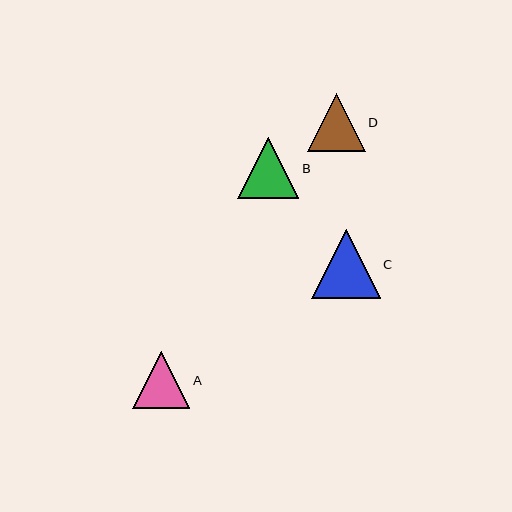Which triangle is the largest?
Triangle C is the largest with a size of approximately 69 pixels.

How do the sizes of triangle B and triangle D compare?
Triangle B and triangle D are approximately the same size.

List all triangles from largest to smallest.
From largest to smallest: C, B, D, A.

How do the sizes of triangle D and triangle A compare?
Triangle D and triangle A are approximately the same size.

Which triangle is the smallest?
Triangle A is the smallest with a size of approximately 57 pixels.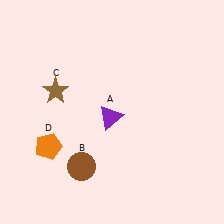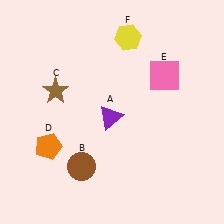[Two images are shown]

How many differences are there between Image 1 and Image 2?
There are 2 differences between the two images.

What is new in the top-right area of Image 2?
A pink square (E) was added in the top-right area of Image 2.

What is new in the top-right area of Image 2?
A yellow hexagon (F) was added in the top-right area of Image 2.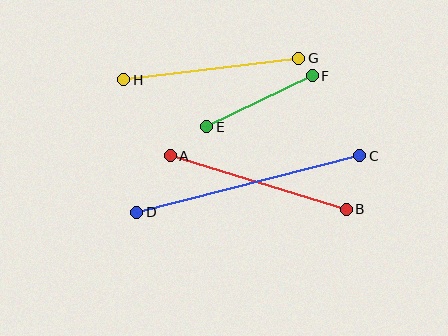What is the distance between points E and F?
The distance is approximately 117 pixels.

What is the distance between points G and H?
The distance is approximately 176 pixels.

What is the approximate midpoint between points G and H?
The midpoint is at approximately (211, 69) pixels.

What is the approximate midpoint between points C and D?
The midpoint is at approximately (248, 184) pixels.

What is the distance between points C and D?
The distance is approximately 230 pixels.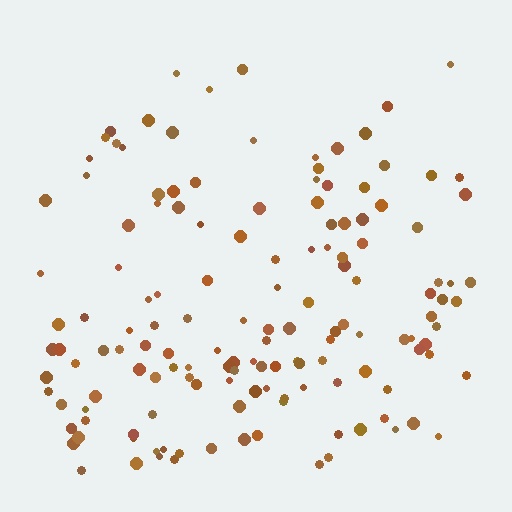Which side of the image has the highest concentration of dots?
The bottom.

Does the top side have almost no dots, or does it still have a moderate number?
Still a moderate number, just noticeably fewer than the bottom.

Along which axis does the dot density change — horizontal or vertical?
Vertical.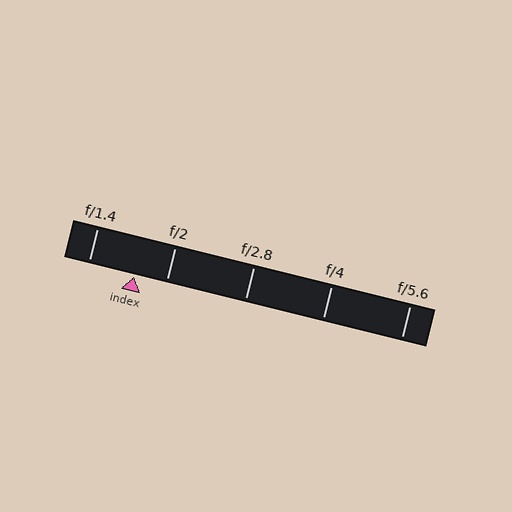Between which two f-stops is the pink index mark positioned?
The index mark is between f/1.4 and f/2.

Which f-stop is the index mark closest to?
The index mark is closest to f/2.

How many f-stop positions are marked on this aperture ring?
There are 5 f-stop positions marked.